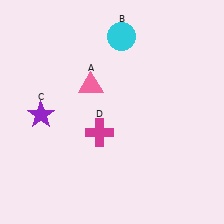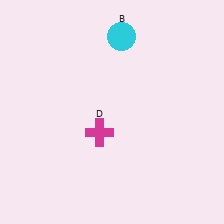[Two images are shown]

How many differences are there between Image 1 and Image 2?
There are 2 differences between the two images.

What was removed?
The purple star (C), the pink triangle (A) were removed in Image 2.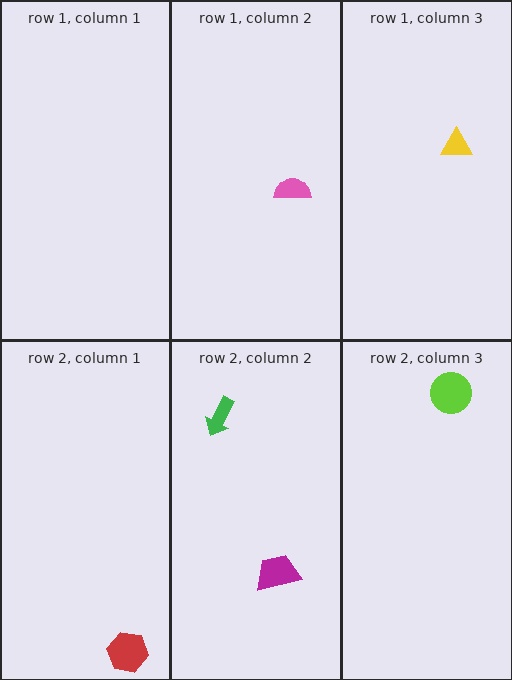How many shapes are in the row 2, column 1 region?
1.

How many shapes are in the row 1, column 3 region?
1.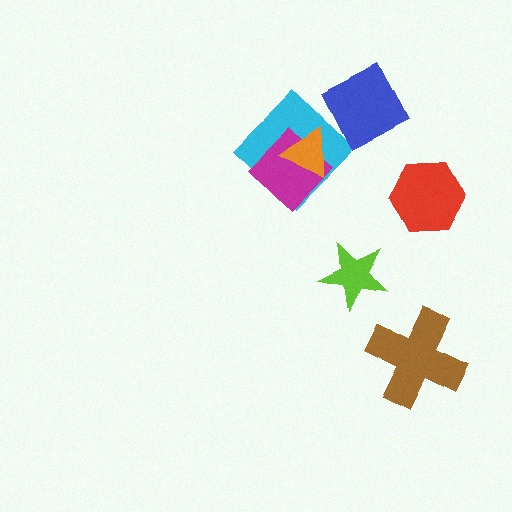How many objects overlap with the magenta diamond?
2 objects overlap with the magenta diamond.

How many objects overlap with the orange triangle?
2 objects overlap with the orange triangle.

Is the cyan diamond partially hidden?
Yes, it is partially covered by another shape.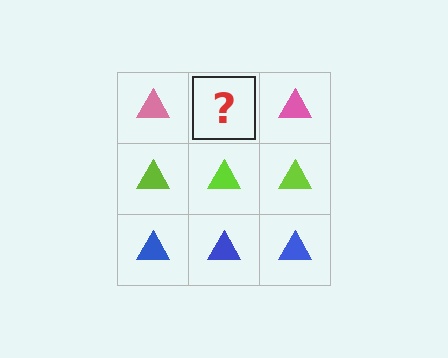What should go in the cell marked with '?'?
The missing cell should contain a pink triangle.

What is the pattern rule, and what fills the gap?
The rule is that each row has a consistent color. The gap should be filled with a pink triangle.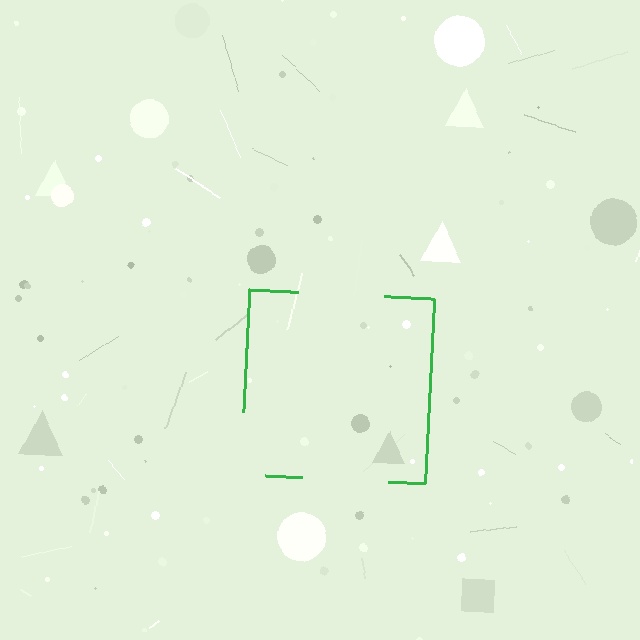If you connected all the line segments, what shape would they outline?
They would outline a square.